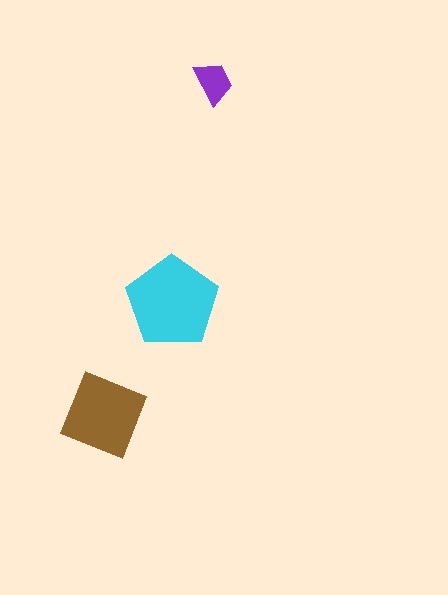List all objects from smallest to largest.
The purple trapezoid, the brown diamond, the cyan pentagon.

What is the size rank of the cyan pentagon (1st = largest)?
1st.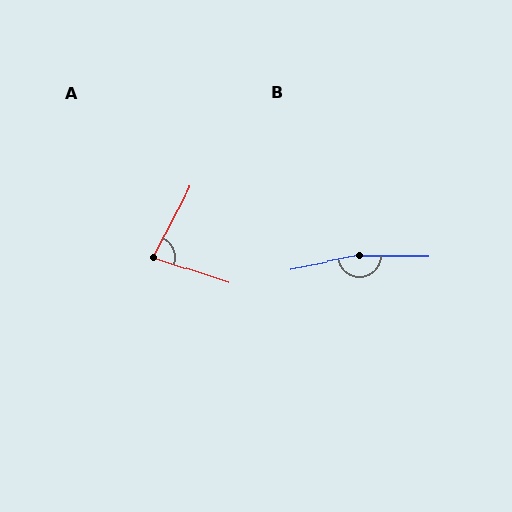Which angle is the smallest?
A, at approximately 81 degrees.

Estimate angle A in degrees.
Approximately 81 degrees.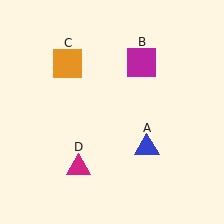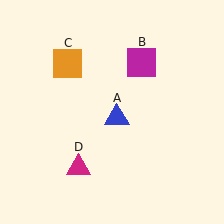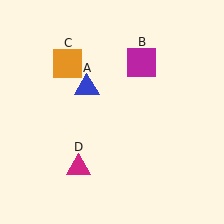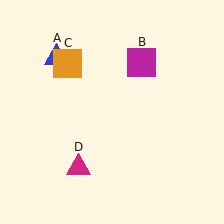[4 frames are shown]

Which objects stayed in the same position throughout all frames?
Magenta square (object B) and orange square (object C) and magenta triangle (object D) remained stationary.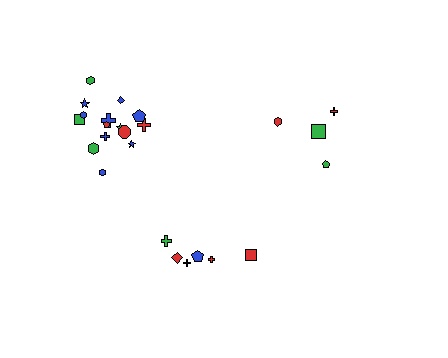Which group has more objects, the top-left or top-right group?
The top-left group.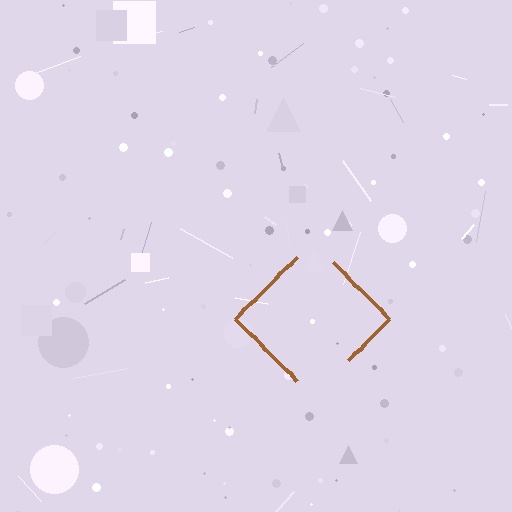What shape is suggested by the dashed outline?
The dashed outline suggests a diamond.